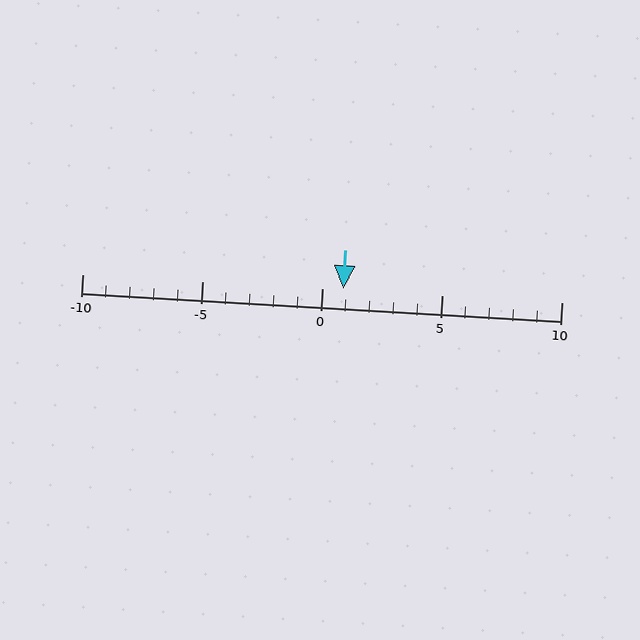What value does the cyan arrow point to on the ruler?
The cyan arrow points to approximately 1.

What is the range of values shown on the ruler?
The ruler shows values from -10 to 10.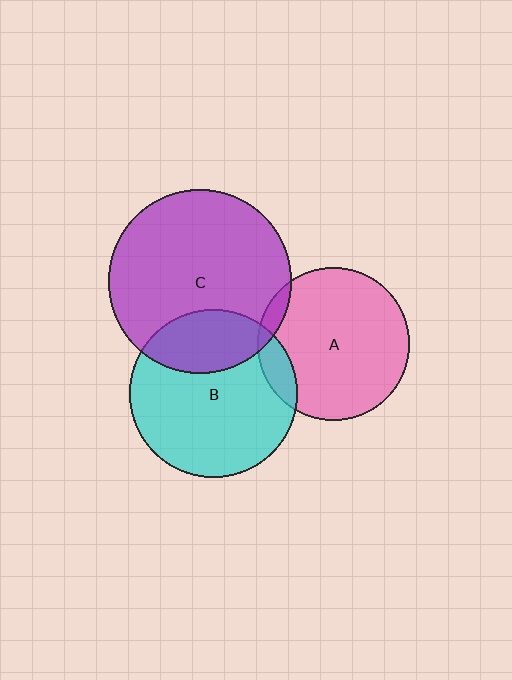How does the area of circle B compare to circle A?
Approximately 1.2 times.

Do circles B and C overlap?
Yes.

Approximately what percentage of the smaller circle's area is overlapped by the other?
Approximately 25%.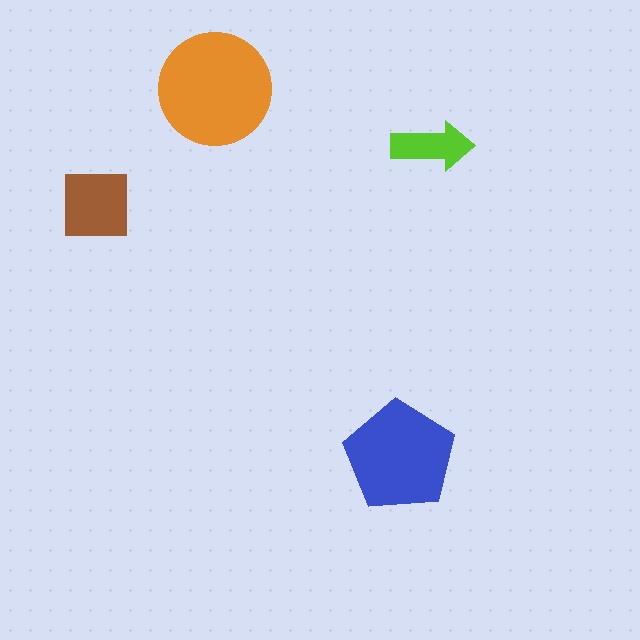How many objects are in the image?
There are 4 objects in the image.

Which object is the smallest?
The lime arrow.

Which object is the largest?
The orange circle.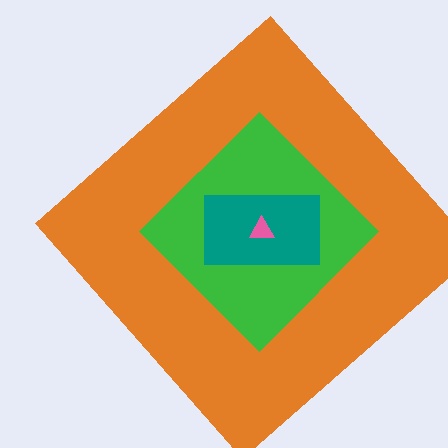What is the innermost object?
The pink triangle.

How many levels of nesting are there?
4.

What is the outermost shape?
The orange diamond.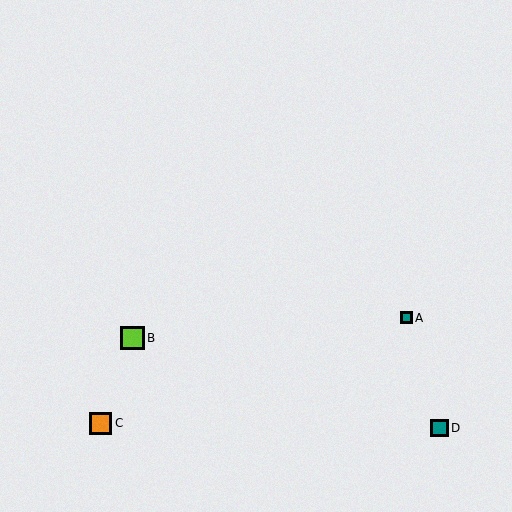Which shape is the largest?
The lime square (labeled B) is the largest.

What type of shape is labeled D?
Shape D is a teal square.